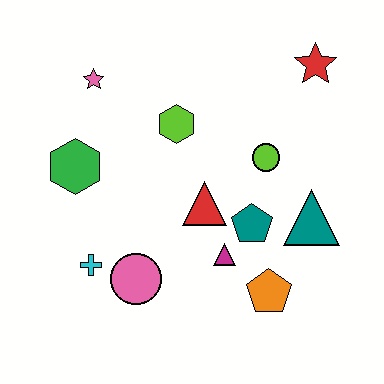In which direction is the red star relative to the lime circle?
The red star is above the lime circle.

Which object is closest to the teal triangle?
The teal pentagon is closest to the teal triangle.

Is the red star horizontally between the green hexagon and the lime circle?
No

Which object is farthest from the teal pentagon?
The pink star is farthest from the teal pentagon.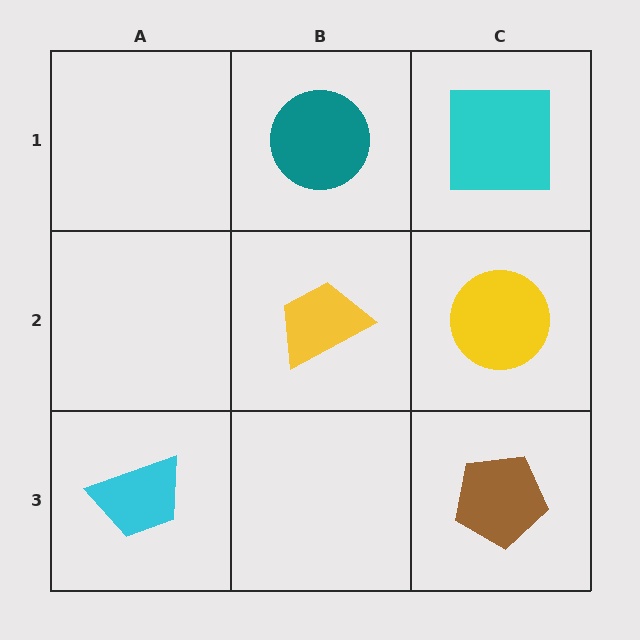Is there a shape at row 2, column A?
No, that cell is empty.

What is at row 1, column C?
A cyan square.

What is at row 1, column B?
A teal circle.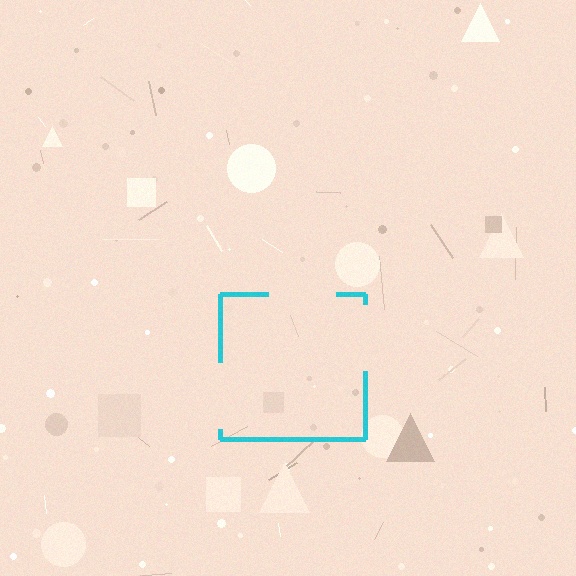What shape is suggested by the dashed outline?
The dashed outline suggests a square.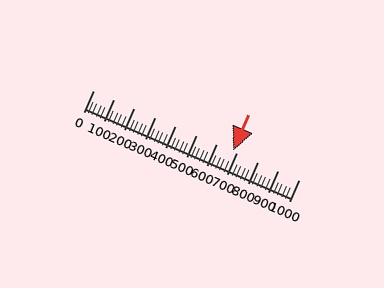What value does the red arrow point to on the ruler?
The red arrow points to approximately 680.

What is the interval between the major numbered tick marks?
The major tick marks are spaced 100 units apart.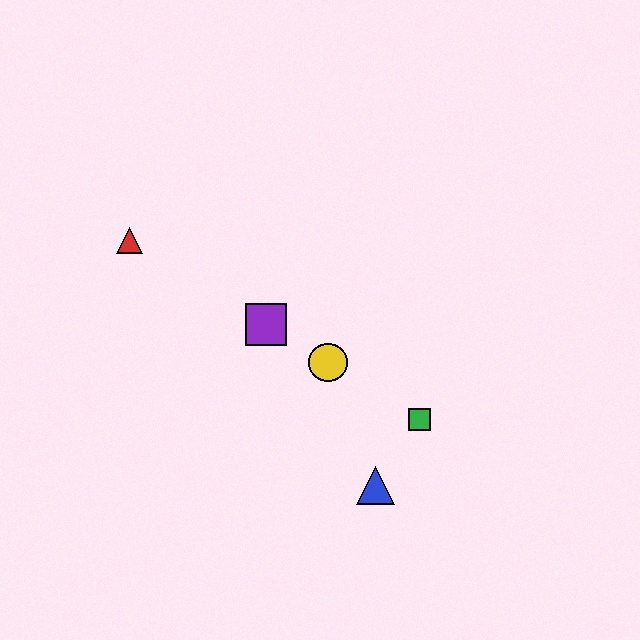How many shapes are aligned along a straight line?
4 shapes (the red triangle, the green square, the yellow circle, the purple square) are aligned along a straight line.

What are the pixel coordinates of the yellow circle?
The yellow circle is at (328, 362).